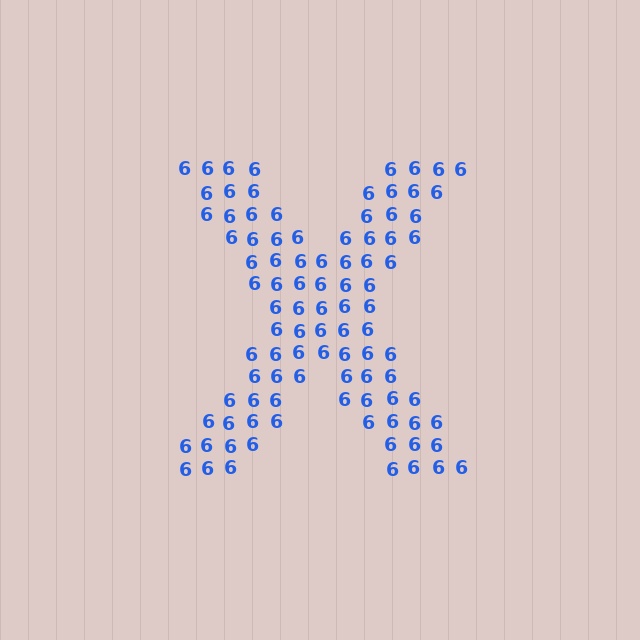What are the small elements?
The small elements are digit 6's.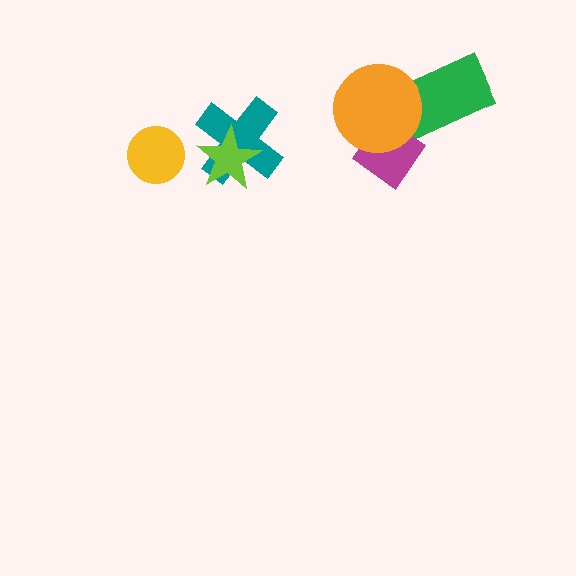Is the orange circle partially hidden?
No, no other shape covers it.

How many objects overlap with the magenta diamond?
1 object overlaps with the magenta diamond.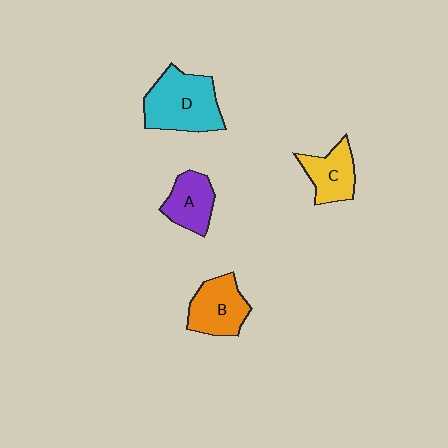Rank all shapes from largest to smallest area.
From largest to smallest: D (cyan), B (orange), C (yellow), A (purple).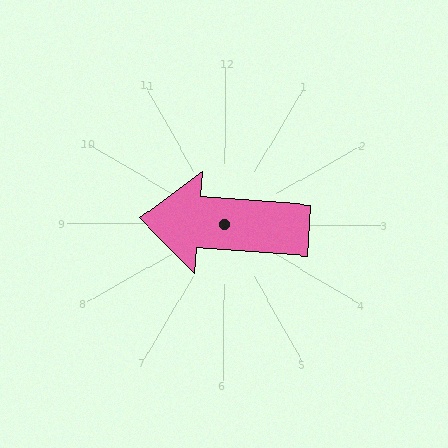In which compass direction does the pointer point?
West.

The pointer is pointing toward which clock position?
Roughly 9 o'clock.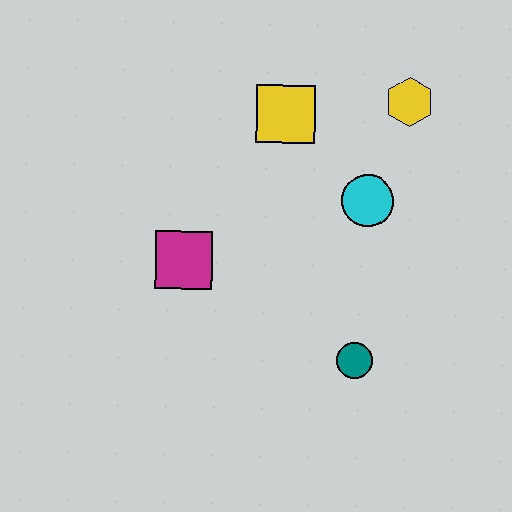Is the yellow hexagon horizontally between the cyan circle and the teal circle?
No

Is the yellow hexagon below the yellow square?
No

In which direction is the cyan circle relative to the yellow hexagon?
The cyan circle is below the yellow hexagon.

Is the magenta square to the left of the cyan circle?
Yes